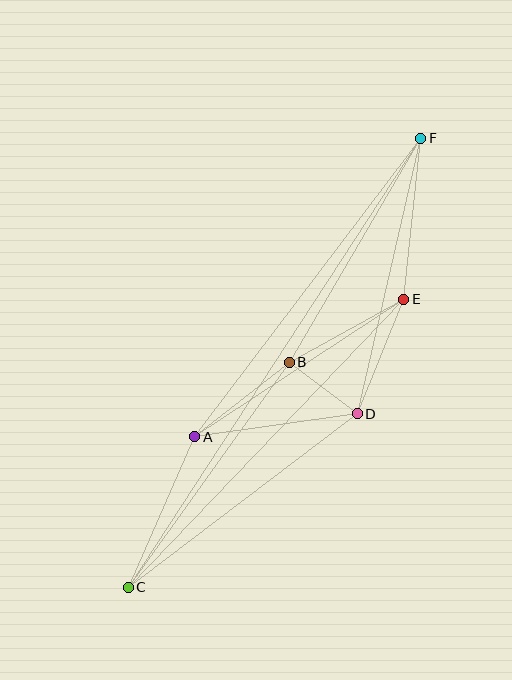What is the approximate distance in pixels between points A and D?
The distance between A and D is approximately 164 pixels.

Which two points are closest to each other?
Points B and D are closest to each other.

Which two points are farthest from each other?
Points C and F are farthest from each other.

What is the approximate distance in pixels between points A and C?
The distance between A and C is approximately 164 pixels.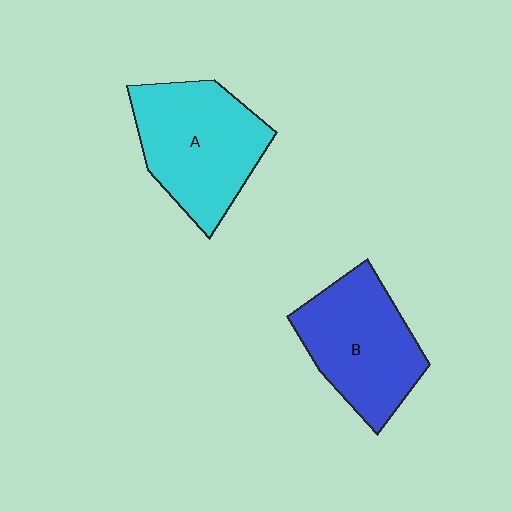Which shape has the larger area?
Shape A (cyan).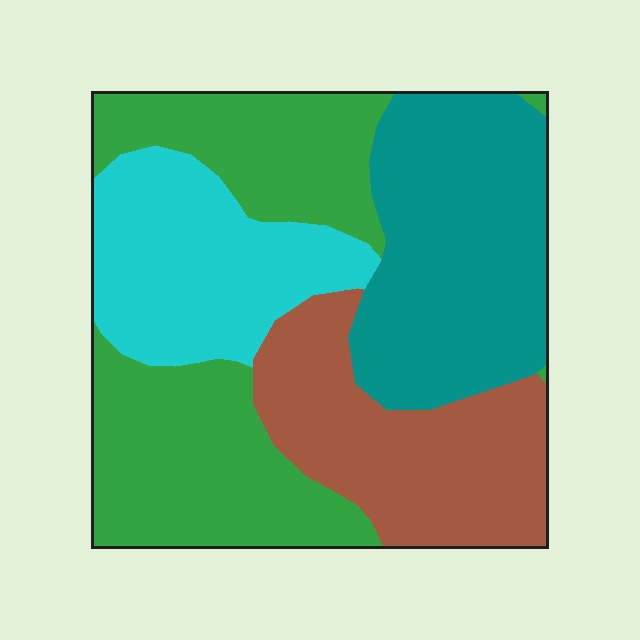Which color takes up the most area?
Green, at roughly 35%.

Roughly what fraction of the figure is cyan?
Cyan covers roughly 20% of the figure.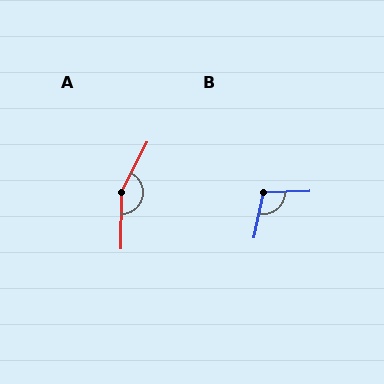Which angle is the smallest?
B, at approximately 102 degrees.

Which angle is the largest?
A, at approximately 154 degrees.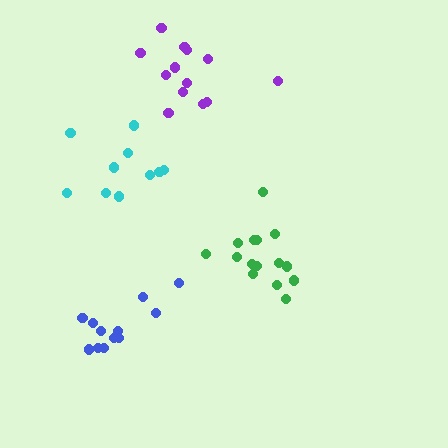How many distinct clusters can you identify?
There are 4 distinct clusters.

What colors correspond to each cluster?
The clusters are colored: cyan, green, purple, blue.